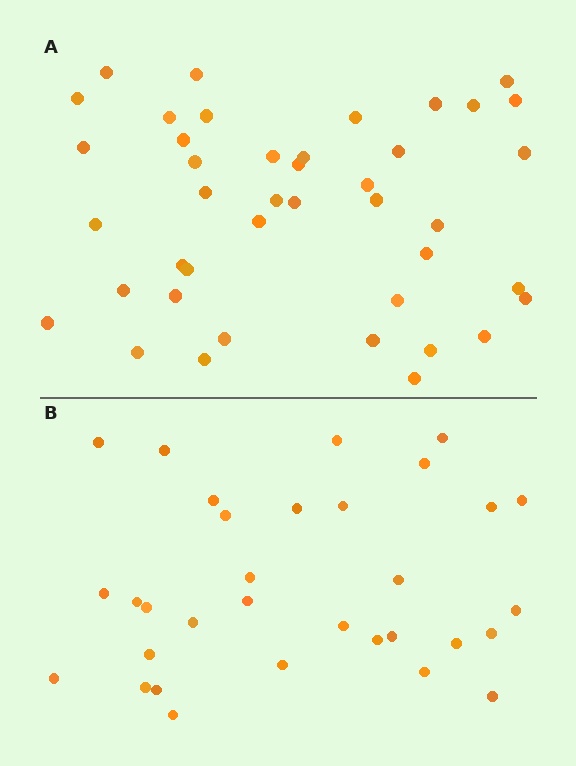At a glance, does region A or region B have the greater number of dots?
Region A (the top region) has more dots.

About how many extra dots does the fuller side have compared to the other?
Region A has roughly 10 or so more dots than region B.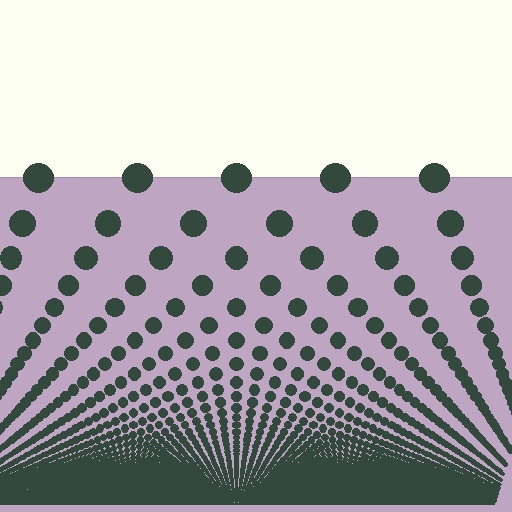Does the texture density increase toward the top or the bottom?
Density increases toward the bottom.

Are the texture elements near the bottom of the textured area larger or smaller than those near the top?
Smaller. The gradient is inverted — elements near the bottom are smaller and denser.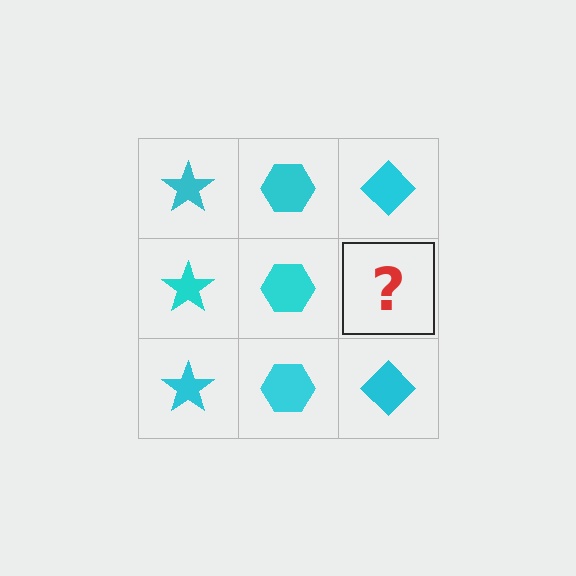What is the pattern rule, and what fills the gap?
The rule is that each column has a consistent shape. The gap should be filled with a cyan diamond.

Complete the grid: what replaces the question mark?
The question mark should be replaced with a cyan diamond.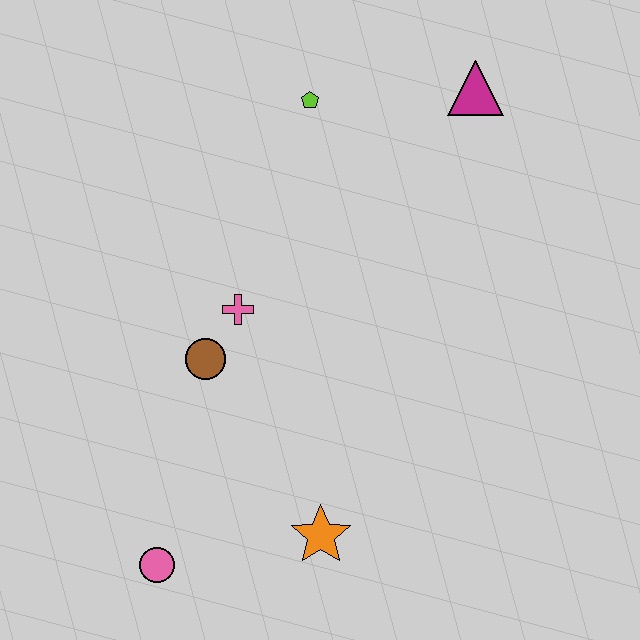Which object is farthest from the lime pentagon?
The pink circle is farthest from the lime pentagon.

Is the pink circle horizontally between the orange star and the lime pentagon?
No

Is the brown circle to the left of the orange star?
Yes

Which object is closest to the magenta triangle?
The lime pentagon is closest to the magenta triangle.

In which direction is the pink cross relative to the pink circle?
The pink cross is above the pink circle.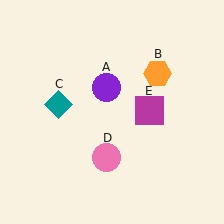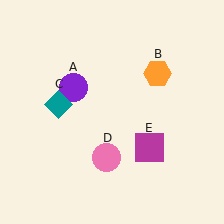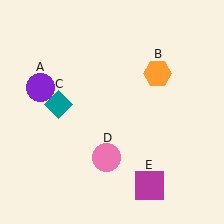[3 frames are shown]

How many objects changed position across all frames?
2 objects changed position: purple circle (object A), magenta square (object E).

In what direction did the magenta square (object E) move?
The magenta square (object E) moved down.